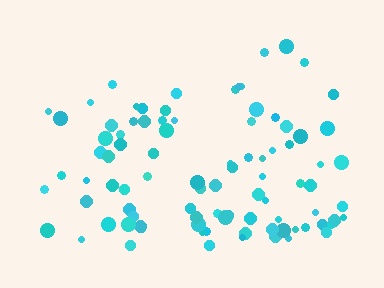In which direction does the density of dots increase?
From top to bottom, with the bottom side densest.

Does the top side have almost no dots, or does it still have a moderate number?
Still a moderate number, just noticeably fewer than the bottom.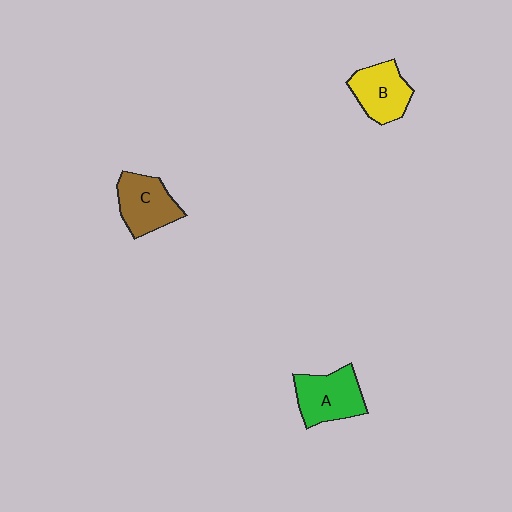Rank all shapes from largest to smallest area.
From largest to smallest: A (green), C (brown), B (yellow).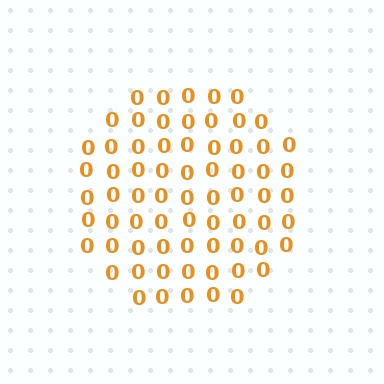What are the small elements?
The small elements are digit 0's.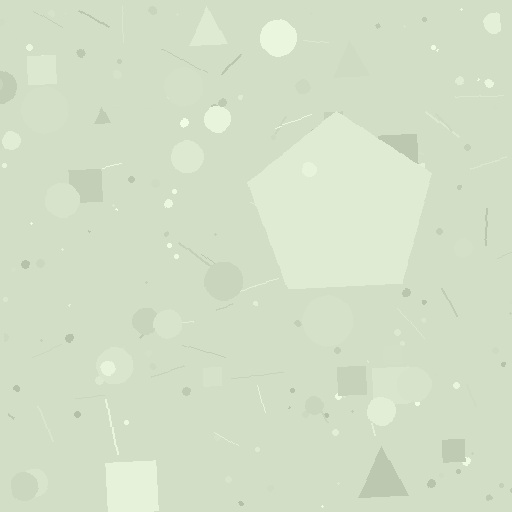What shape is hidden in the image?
A pentagon is hidden in the image.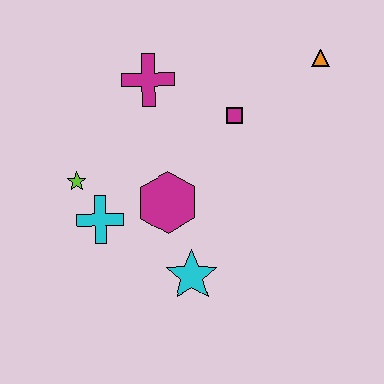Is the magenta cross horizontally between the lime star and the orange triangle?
Yes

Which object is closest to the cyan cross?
The lime star is closest to the cyan cross.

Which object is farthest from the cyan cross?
The orange triangle is farthest from the cyan cross.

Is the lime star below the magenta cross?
Yes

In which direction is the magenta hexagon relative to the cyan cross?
The magenta hexagon is to the right of the cyan cross.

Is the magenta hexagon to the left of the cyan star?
Yes